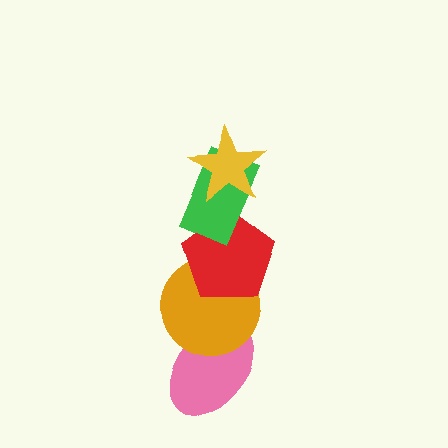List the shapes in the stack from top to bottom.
From top to bottom: the yellow star, the green rectangle, the red pentagon, the orange circle, the pink ellipse.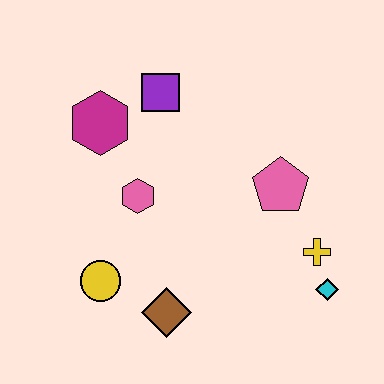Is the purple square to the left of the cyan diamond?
Yes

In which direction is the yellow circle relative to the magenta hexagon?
The yellow circle is below the magenta hexagon.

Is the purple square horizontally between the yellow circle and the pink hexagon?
No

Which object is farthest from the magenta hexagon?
The cyan diamond is farthest from the magenta hexagon.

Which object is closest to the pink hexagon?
The magenta hexagon is closest to the pink hexagon.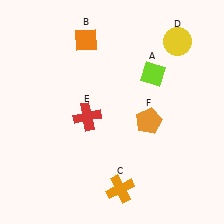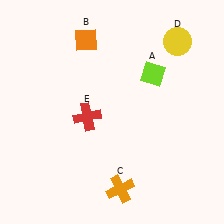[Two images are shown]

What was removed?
The orange pentagon (F) was removed in Image 2.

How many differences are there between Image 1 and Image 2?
There is 1 difference between the two images.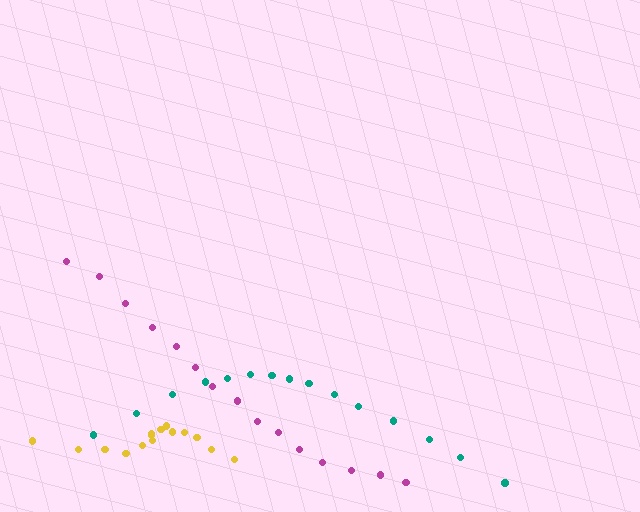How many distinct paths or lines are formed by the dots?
There are 3 distinct paths.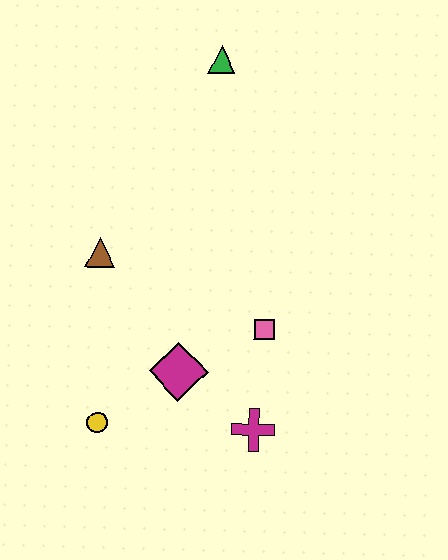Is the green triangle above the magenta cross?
Yes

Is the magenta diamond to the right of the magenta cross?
No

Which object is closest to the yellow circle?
The magenta diamond is closest to the yellow circle.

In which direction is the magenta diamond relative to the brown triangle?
The magenta diamond is below the brown triangle.